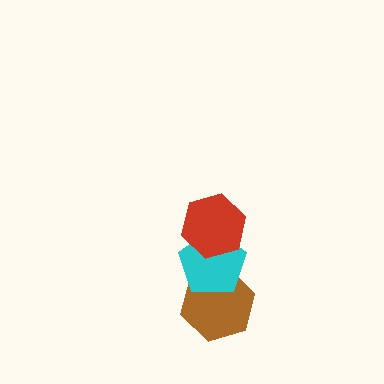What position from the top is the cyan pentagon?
The cyan pentagon is 2nd from the top.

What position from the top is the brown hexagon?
The brown hexagon is 3rd from the top.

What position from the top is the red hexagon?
The red hexagon is 1st from the top.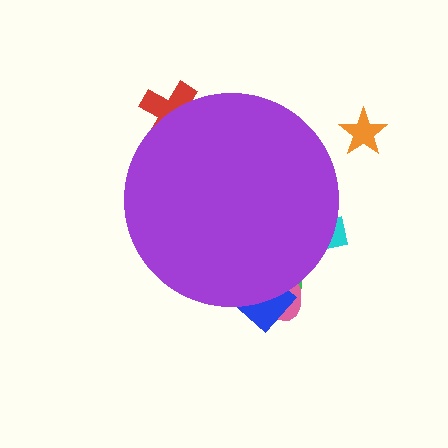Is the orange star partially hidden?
No, the orange star is fully visible.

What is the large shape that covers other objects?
A purple circle.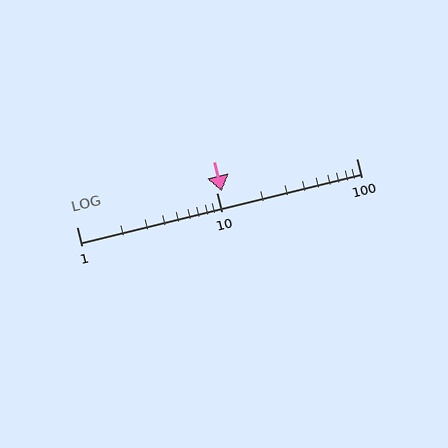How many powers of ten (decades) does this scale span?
The scale spans 2 decades, from 1 to 100.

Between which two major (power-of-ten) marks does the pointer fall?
The pointer is between 10 and 100.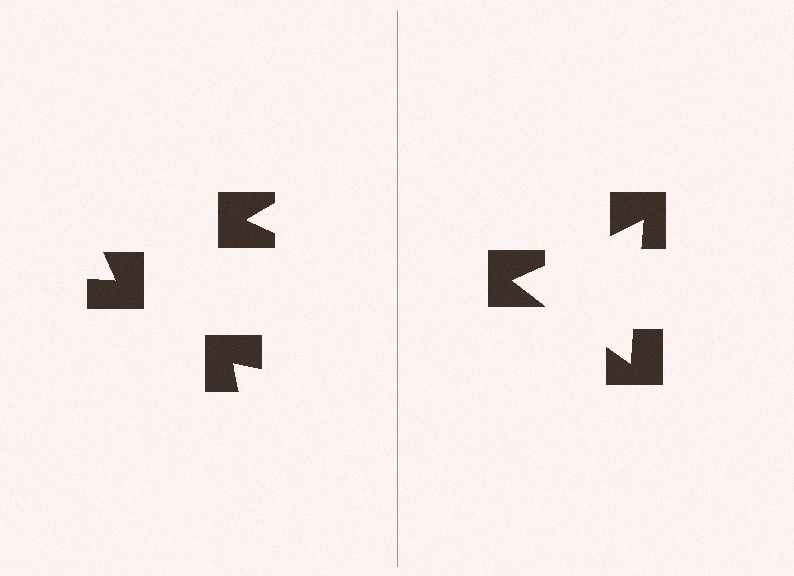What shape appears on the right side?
An illusory triangle.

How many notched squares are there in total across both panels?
6 — 3 on each side.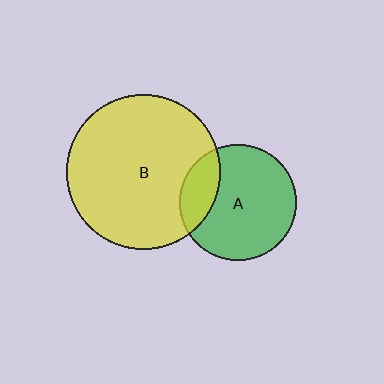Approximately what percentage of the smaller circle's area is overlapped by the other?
Approximately 20%.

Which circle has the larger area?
Circle B (yellow).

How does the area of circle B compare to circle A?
Approximately 1.8 times.